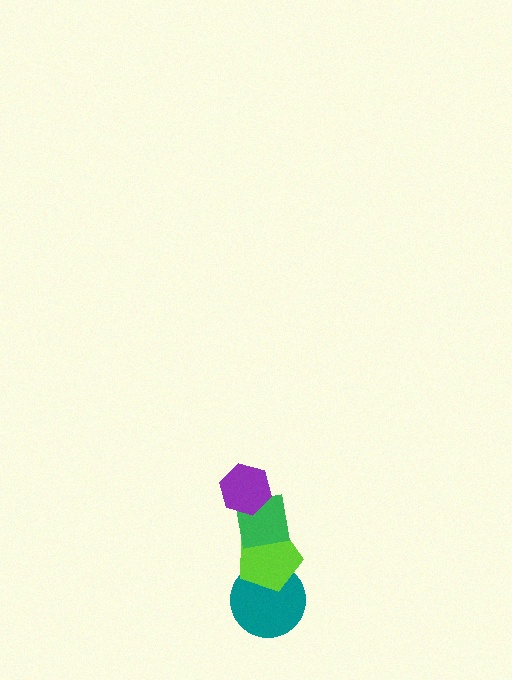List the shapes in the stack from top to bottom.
From top to bottom: the purple hexagon, the green square, the lime pentagon, the teal circle.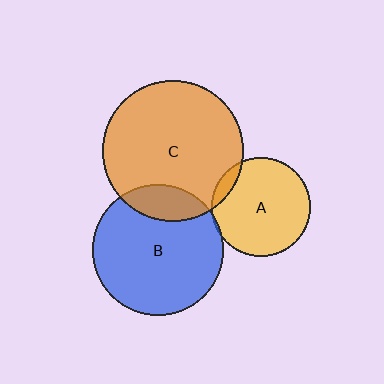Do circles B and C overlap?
Yes.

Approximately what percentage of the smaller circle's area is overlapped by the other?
Approximately 15%.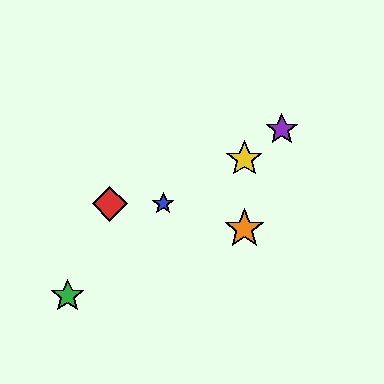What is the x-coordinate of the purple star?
The purple star is at x≈282.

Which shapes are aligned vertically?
The yellow star, the orange star are aligned vertically.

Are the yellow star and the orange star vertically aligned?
Yes, both are at x≈244.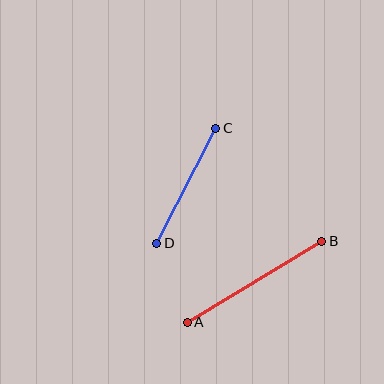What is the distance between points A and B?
The distance is approximately 157 pixels.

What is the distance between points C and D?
The distance is approximately 129 pixels.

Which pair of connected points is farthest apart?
Points A and B are farthest apart.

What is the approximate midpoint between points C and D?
The midpoint is at approximately (186, 186) pixels.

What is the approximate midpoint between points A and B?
The midpoint is at approximately (254, 282) pixels.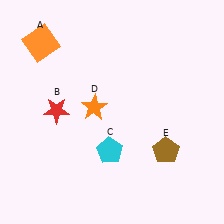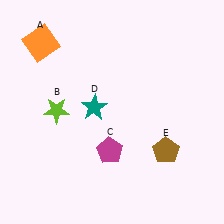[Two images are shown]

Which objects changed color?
B changed from red to lime. C changed from cyan to magenta. D changed from orange to teal.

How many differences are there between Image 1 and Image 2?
There are 3 differences between the two images.